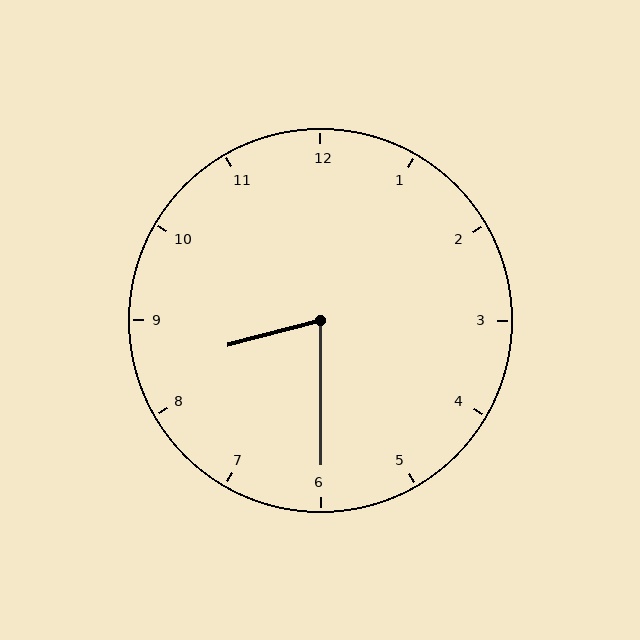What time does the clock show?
8:30.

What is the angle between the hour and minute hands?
Approximately 75 degrees.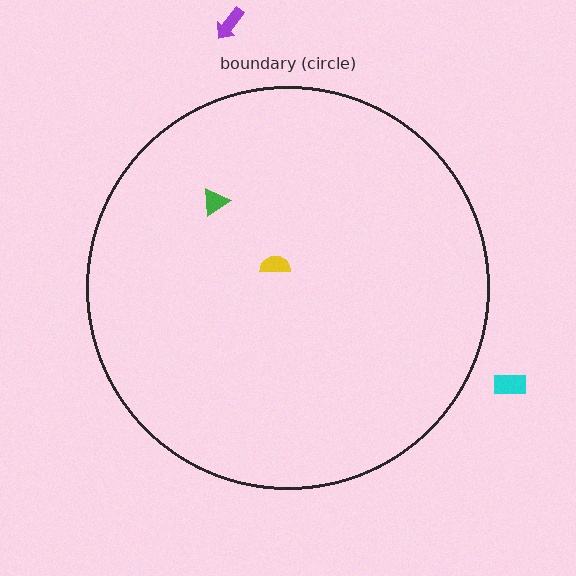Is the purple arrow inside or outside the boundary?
Outside.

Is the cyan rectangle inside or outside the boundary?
Outside.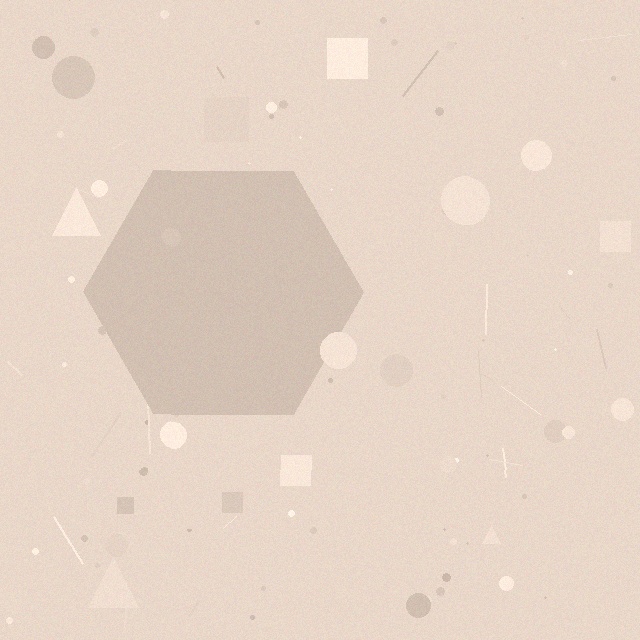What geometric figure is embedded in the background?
A hexagon is embedded in the background.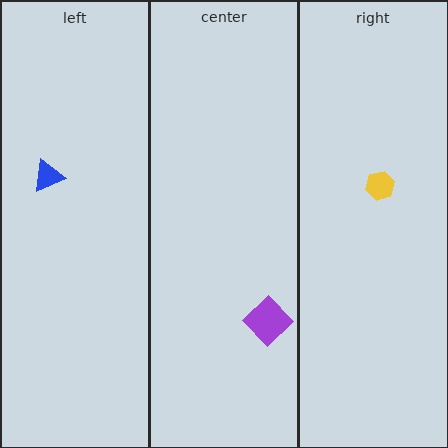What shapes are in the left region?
The blue triangle.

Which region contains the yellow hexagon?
The right region.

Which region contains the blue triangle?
The left region.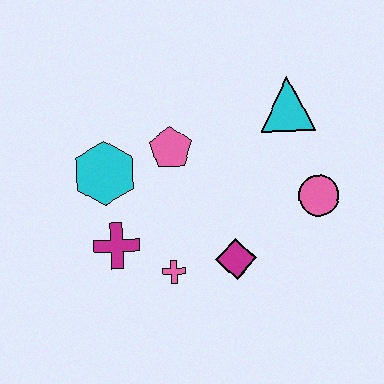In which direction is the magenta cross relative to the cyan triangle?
The magenta cross is to the left of the cyan triangle.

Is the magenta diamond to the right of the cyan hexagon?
Yes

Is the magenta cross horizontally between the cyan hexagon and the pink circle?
Yes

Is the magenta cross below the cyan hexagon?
Yes